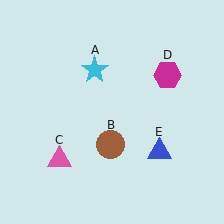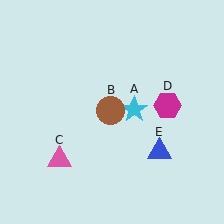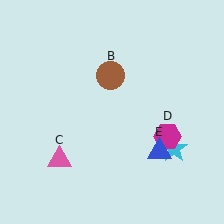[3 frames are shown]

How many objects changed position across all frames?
3 objects changed position: cyan star (object A), brown circle (object B), magenta hexagon (object D).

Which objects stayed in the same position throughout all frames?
Pink triangle (object C) and blue triangle (object E) remained stationary.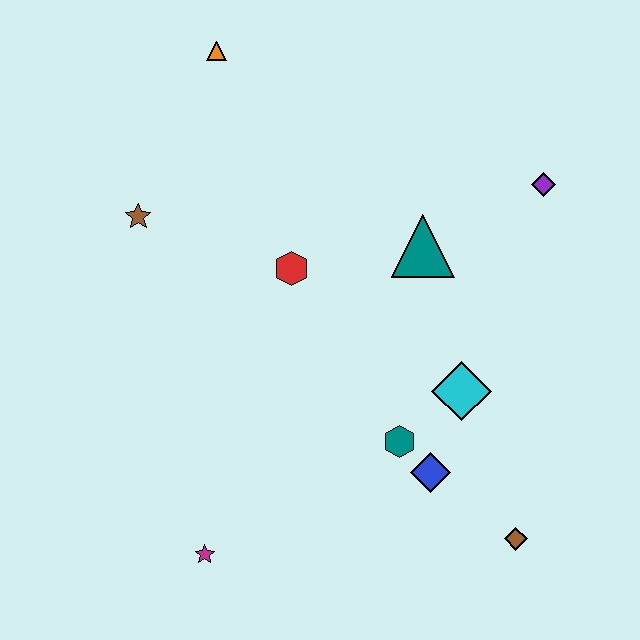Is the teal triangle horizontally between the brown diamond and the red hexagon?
Yes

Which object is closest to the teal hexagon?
The blue diamond is closest to the teal hexagon.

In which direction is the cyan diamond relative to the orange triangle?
The cyan diamond is below the orange triangle.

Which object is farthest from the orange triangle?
The brown diamond is farthest from the orange triangle.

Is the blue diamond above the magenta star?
Yes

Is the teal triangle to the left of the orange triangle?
No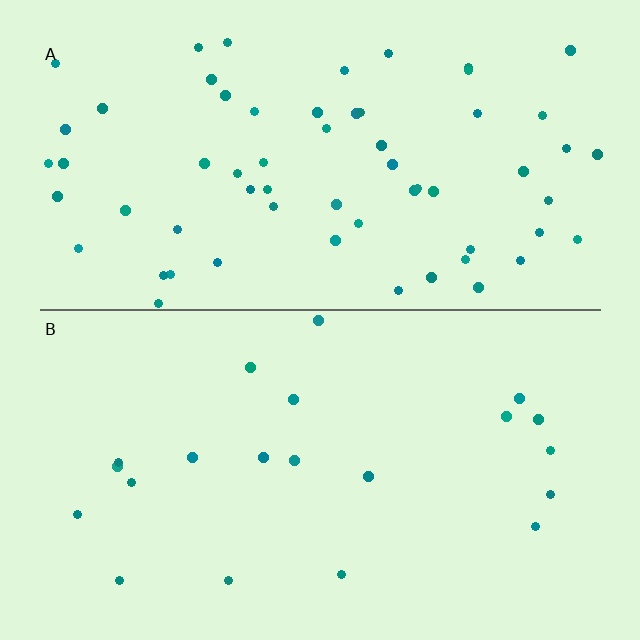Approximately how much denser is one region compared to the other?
Approximately 3.0× — region A over region B.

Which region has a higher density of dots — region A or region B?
A (the top).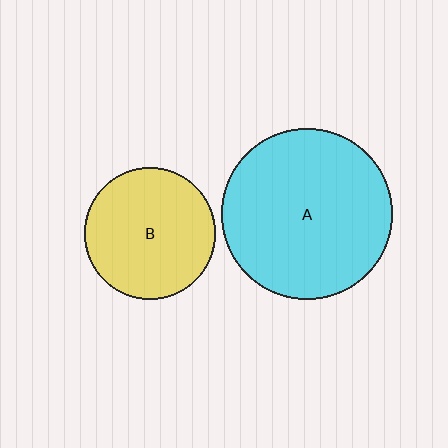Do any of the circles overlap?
No, none of the circles overlap.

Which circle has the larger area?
Circle A (cyan).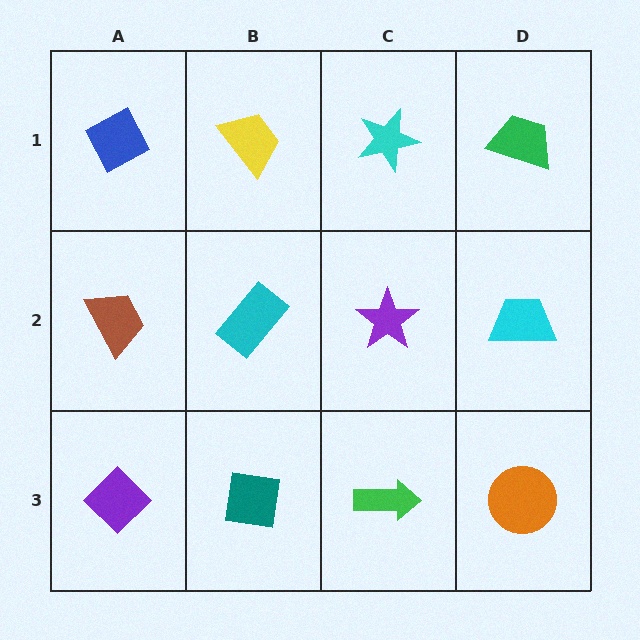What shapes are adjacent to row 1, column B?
A cyan rectangle (row 2, column B), a blue diamond (row 1, column A), a cyan star (row 1, column C).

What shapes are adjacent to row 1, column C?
A purple star (row 2, column C), a yellow trapezoid (row 1, column B), a green trapezoid (row 1, column D).